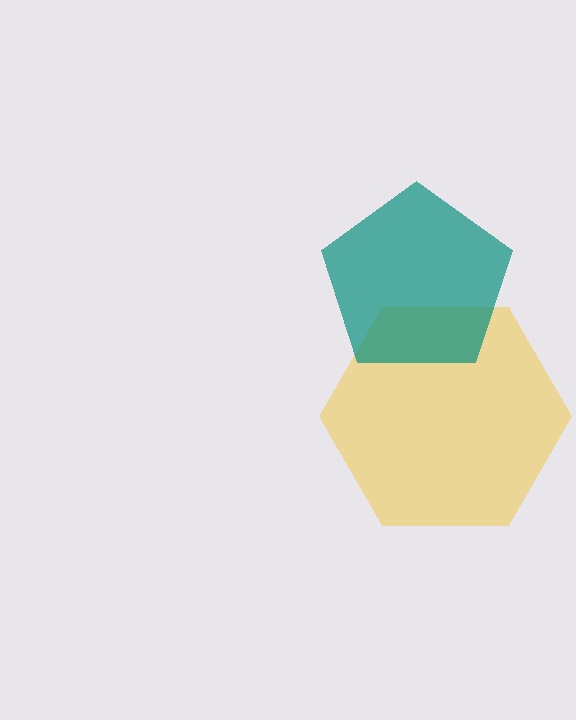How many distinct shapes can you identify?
There are 2 distinct shapes: a yellow hexagon, a teal pentagon.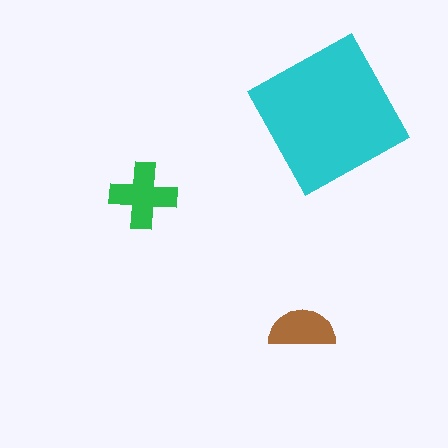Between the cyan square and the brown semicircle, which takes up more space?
The cyan square.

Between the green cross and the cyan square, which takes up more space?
The cyan square.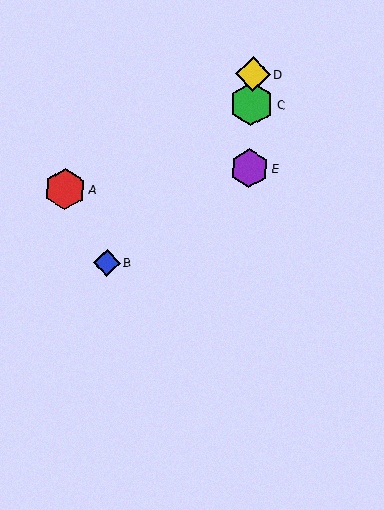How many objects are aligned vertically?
3 objects (C, D, E) are aligned vertically.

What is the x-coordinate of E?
Object E is at x≈249.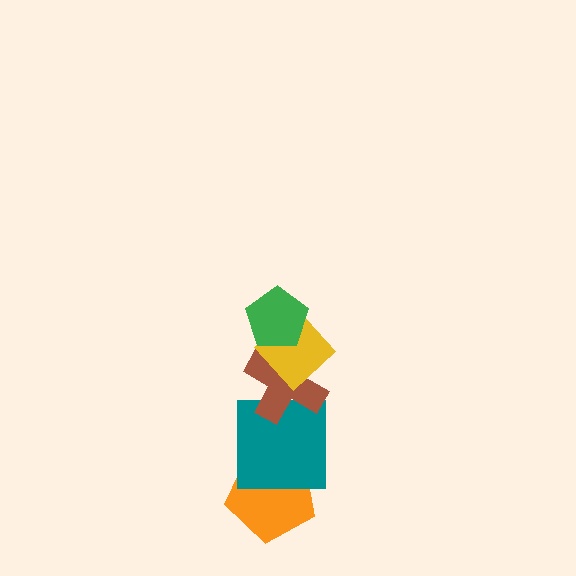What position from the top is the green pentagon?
The green pentagon is 1st from the top.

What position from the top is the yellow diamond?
The yellow diamond is 2nd from the top.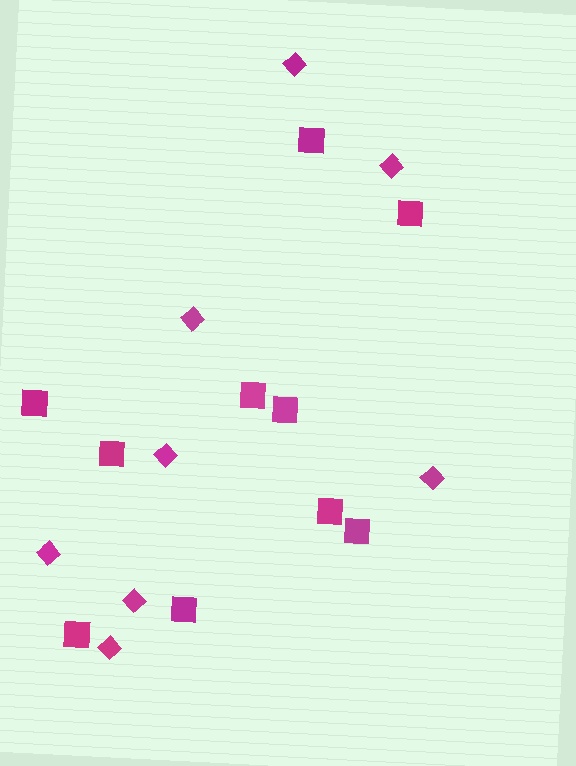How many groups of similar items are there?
There are 2 groups: one group of diamonds (8) and one group of squares (10).